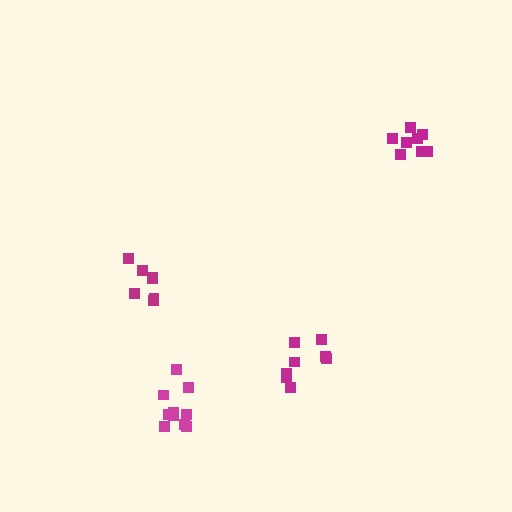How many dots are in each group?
Group 1: 8 dots, Group 2: 7 dots, Group 3: 8 dots, Group 4: 10 dots (33 total).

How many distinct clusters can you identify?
There are 4 distinct clusters.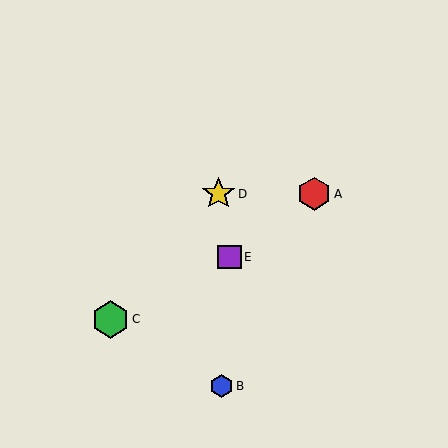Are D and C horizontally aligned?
No, D is at y≈194 and C is at y≈319.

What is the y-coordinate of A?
Object A is at y≈194.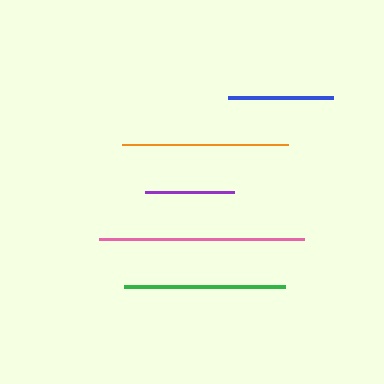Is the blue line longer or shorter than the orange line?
The orange line is longer than the blue line.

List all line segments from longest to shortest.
From longest to shortest: pink, orange, green, blue, purple.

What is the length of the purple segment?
The purple segment is approximately 89 pixels long.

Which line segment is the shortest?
The purple line is the shortest at approximately 89 pixels.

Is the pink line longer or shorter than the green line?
The pink line is longer than the green line.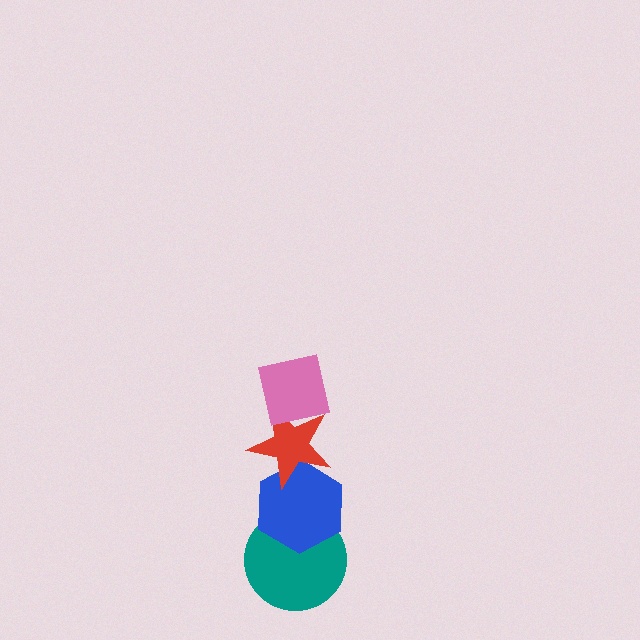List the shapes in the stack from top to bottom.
From top to bottom: the pink square, the red star, the blue hexagon, the teal circle.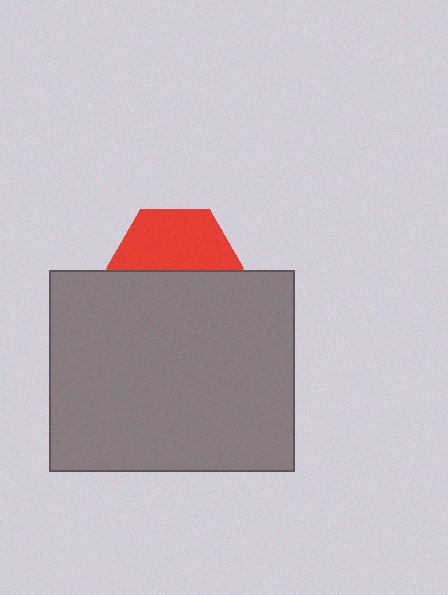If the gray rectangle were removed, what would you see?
You would see the complete red hexagon.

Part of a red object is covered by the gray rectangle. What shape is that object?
It is a hexagon.